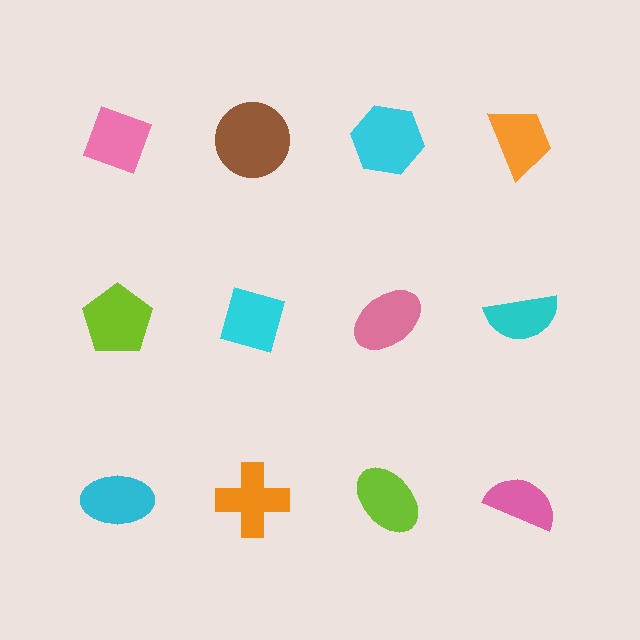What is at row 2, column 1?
A lime pentagon.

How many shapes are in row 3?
4 shapes.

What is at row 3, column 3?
A lime ellipse.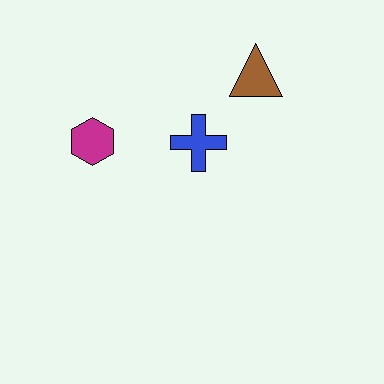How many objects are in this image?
There are 3 objects.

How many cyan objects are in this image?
There are no cyan objects.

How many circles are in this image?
There are no circles.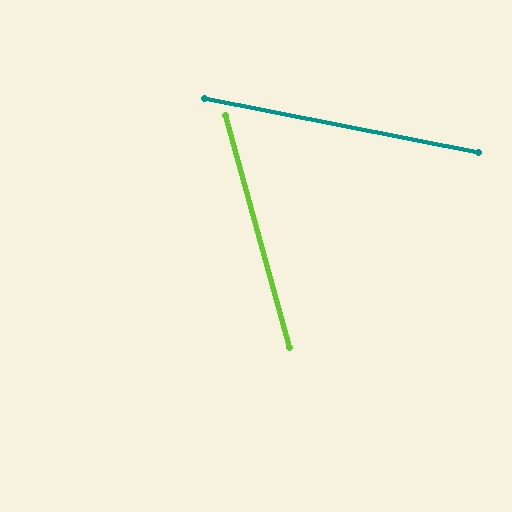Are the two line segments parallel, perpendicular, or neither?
Neither parallel nor perpendicular — they differ by about 63°.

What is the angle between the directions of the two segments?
Approximately 63 degrees.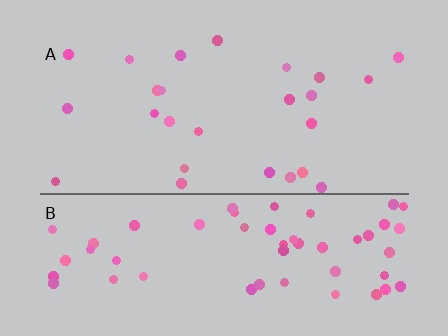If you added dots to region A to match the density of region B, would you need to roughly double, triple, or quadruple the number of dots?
Approximately double.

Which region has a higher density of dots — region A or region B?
B (the bottom).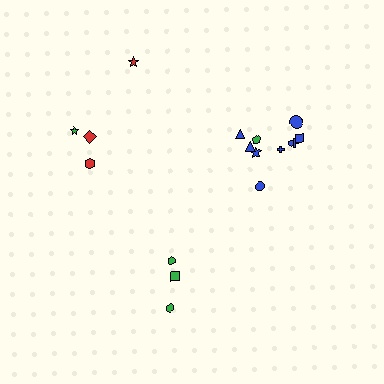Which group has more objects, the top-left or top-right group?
The top-right group.